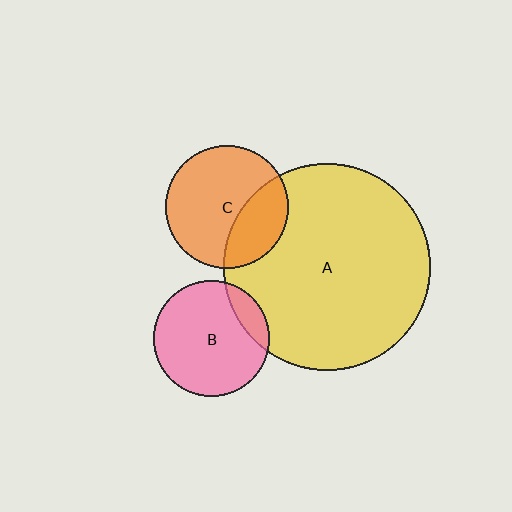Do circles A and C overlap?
Yes.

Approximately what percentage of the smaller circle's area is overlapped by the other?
Approximately 30%.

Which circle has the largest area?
Circle A (yellow).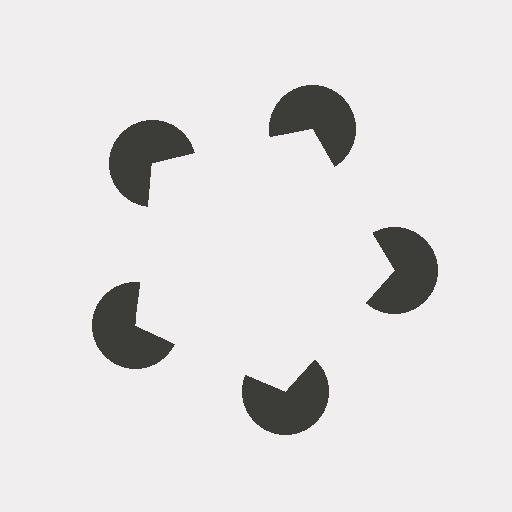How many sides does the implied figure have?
5 sides.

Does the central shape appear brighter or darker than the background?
It typically appears slightly brighter than the background, even though no actual brightness change is drawn.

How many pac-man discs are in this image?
There are 5 — one at each vertex of the illusory pentagon.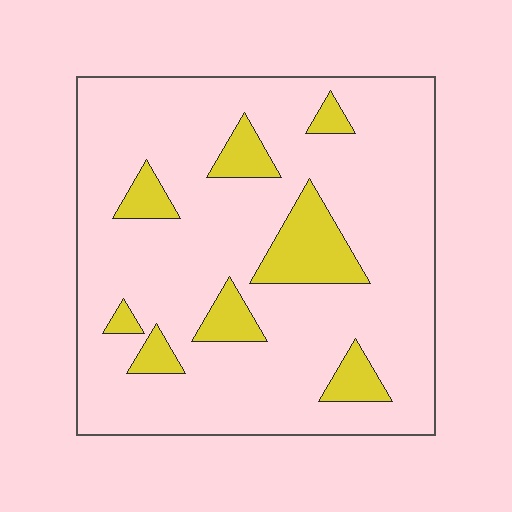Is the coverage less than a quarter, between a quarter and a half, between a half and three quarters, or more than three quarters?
Less than a quarter.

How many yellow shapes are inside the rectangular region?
8.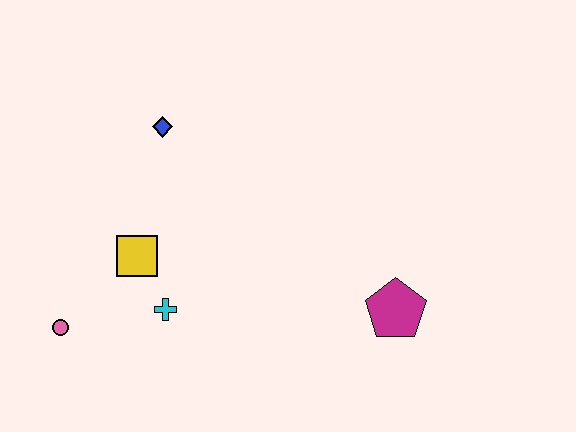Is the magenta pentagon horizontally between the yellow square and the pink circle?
No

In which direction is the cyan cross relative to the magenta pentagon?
The cyan cross is to the left of the magenta pentagon.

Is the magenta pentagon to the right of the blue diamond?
Yes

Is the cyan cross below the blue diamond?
Yes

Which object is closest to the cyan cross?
The yellow square is closest to the cyan cross.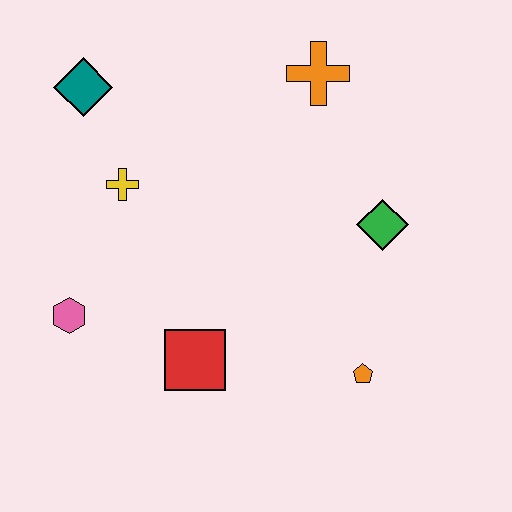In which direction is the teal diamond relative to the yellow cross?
The teal diamond is above the yellow cross.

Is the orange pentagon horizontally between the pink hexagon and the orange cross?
No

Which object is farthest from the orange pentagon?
The teal diamond is farthest from the orange pentagon.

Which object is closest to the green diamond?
The orange pentagon is closest to the green diamond.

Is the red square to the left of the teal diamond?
No